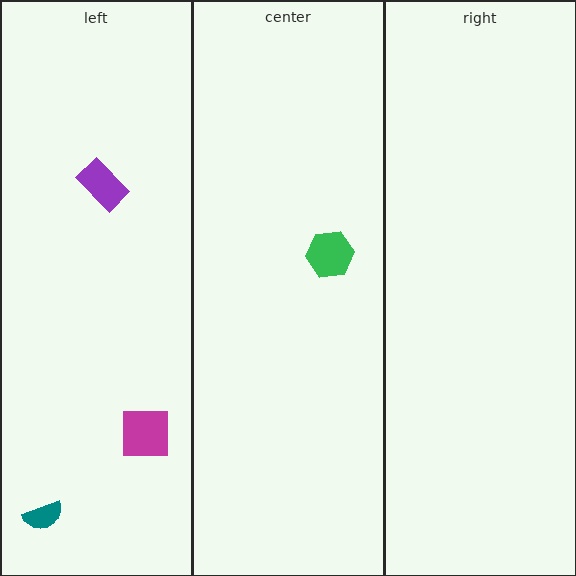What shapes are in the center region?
The green hexagon.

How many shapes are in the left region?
3.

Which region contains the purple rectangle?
The left region.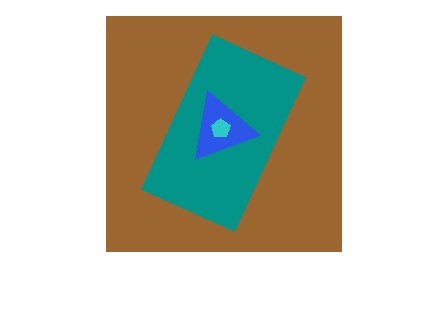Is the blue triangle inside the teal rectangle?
Yes.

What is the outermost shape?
The brown square.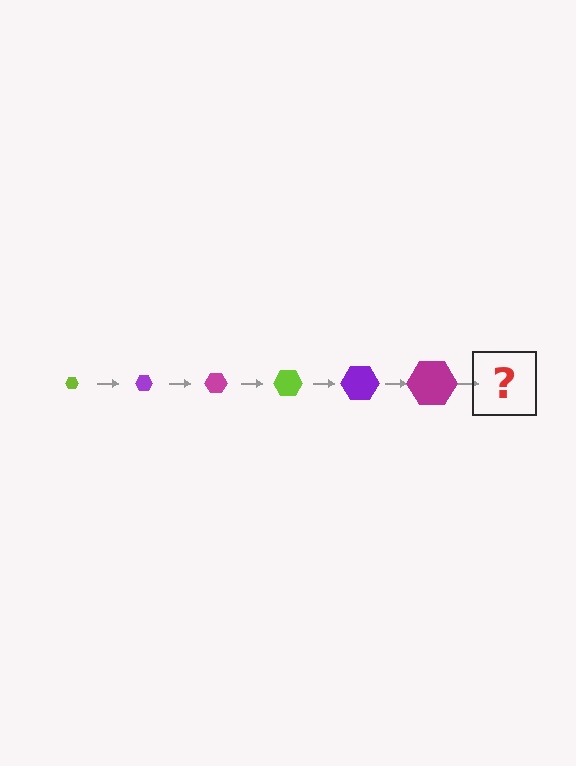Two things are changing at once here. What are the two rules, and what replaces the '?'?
The two rules are that the hexagon grows larger each step and the color cycles through lime, purple, and magenta. The '?' should be a lime hexagon, larger than the previous one.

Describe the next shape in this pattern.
It should be a lime hexagon, larger than the previous one.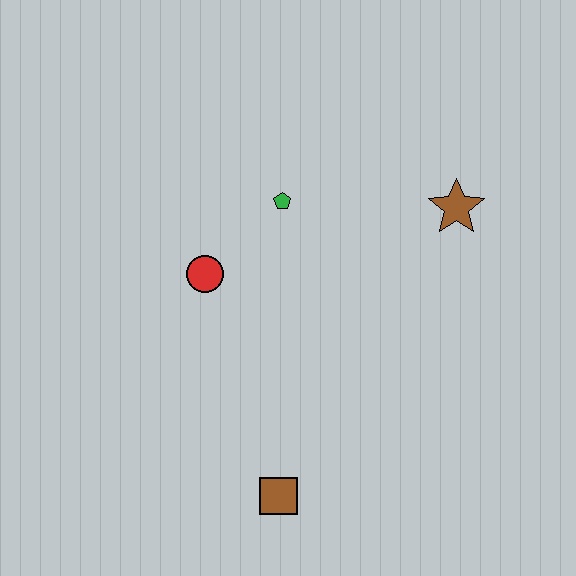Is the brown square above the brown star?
No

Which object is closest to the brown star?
The green pentagon is closest to the brown star.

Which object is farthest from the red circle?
The brown star is farthest from the red circle.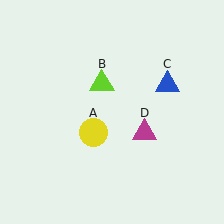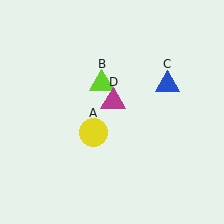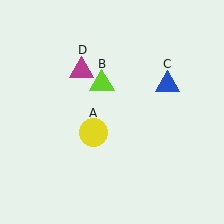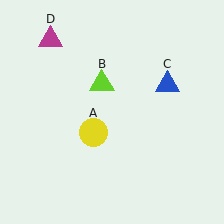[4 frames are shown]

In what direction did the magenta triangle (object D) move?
The magenta triangle (object D) moved up and to the left.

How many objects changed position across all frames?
1 object changed position: magenta triangle (object D).